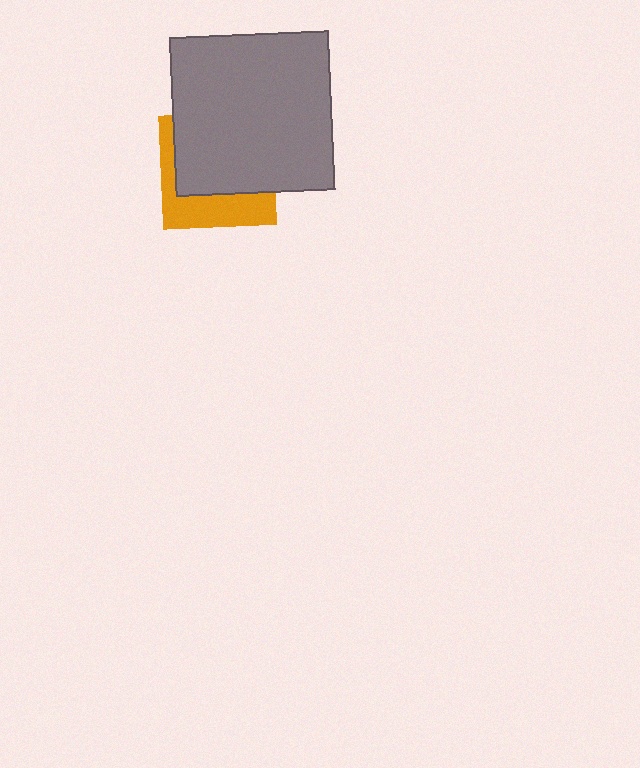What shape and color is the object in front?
The object in front is a gray square.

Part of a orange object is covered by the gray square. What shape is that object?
It is a square.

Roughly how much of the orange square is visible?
A small part of it is visible (roughly 37%).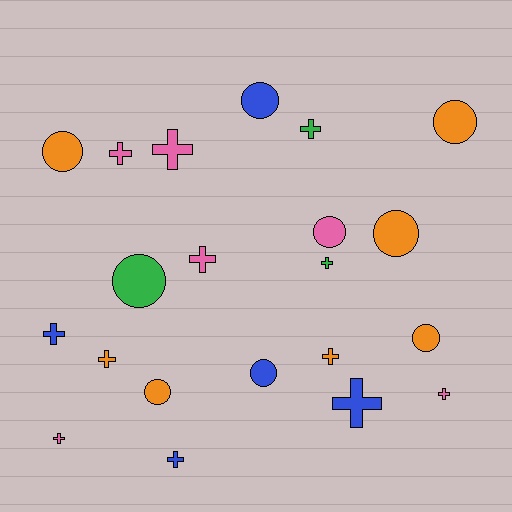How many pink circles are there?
There is 1 pink circle.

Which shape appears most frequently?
Cross, with 12 objects.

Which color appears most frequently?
Orange, with 7 objects.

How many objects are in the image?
There are 21 objects.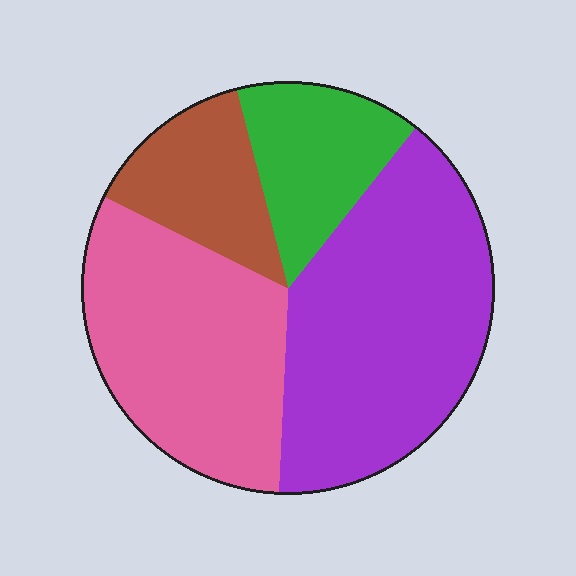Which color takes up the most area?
Purple, at roughly 40%.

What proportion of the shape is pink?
Pink covers roughly 30% of the shape.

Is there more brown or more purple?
Purple.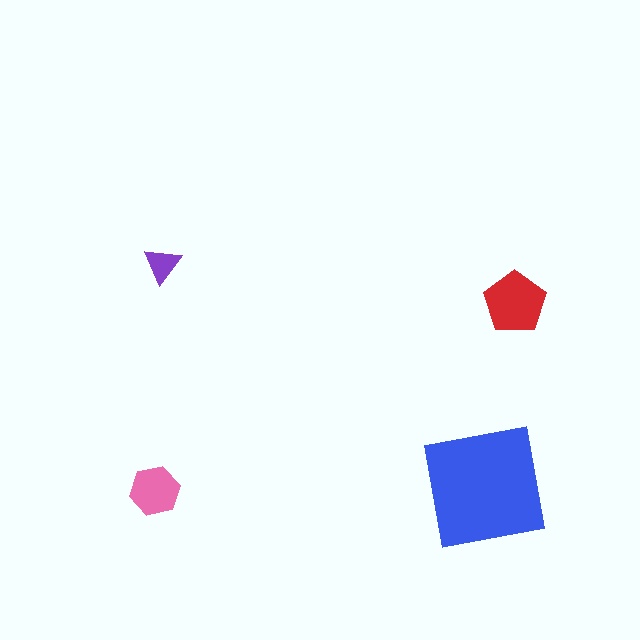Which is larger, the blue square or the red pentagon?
The blue square.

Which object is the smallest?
The purple triangle.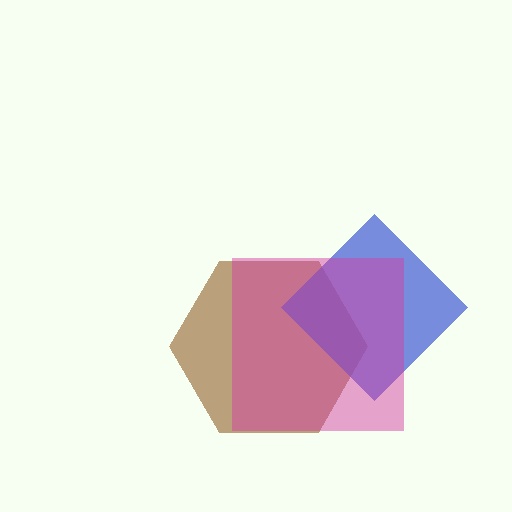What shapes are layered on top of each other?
The layered shapes are: a brown hexagon, a blue diamond, a magenta square.